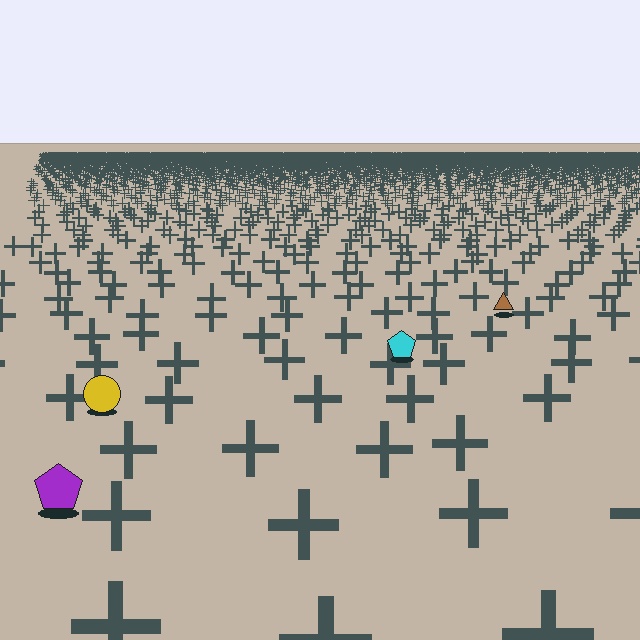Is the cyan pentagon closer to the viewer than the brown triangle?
Yes. The cyan pentagon is closer — you can tell from the texture gradient: the ground texture is coarser near it.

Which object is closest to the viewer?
The purple pentagon is closest. The texture marks near it are larger and more spread out.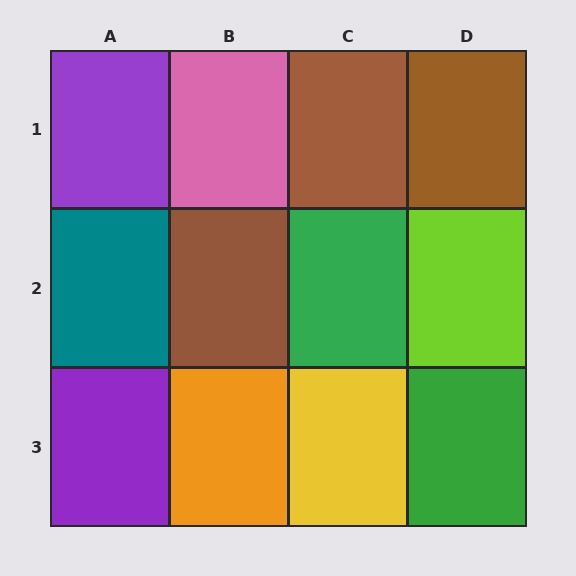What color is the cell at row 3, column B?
Orange.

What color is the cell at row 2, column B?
Brown.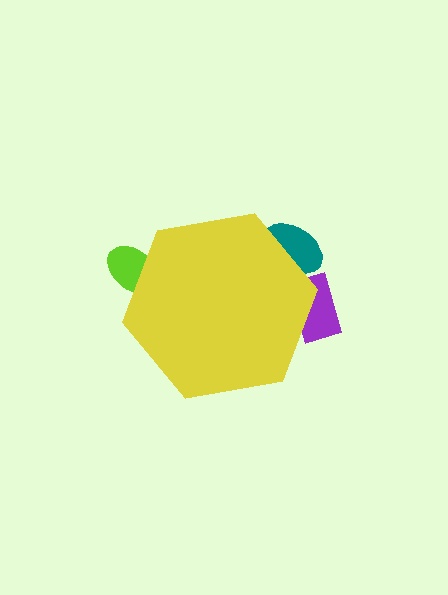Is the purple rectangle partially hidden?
Yes, the purple rectangle is partially hidden behind the yellow hexagon.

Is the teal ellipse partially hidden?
Yes, the teal ellipse is partially hidden behind the yellow hexagon.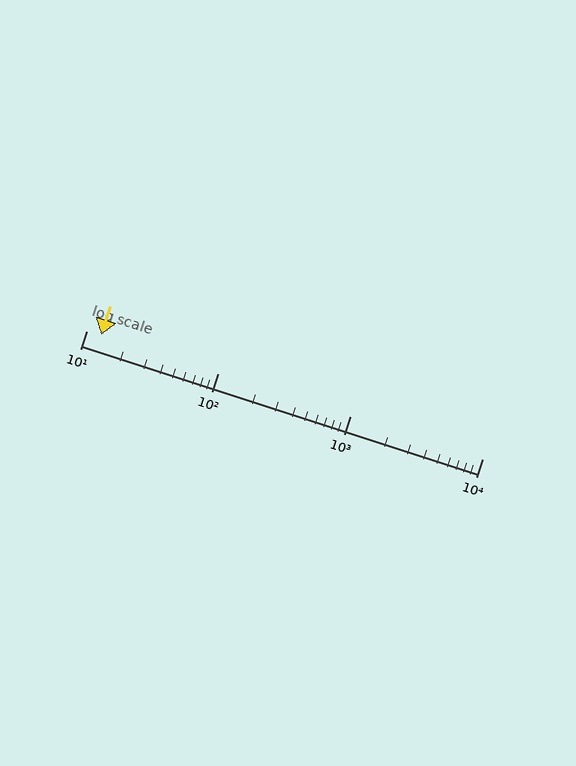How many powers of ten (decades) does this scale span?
The scale spans 3 decades, from 10 to 10000.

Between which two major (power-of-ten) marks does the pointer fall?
The pointer is between 10 and 100.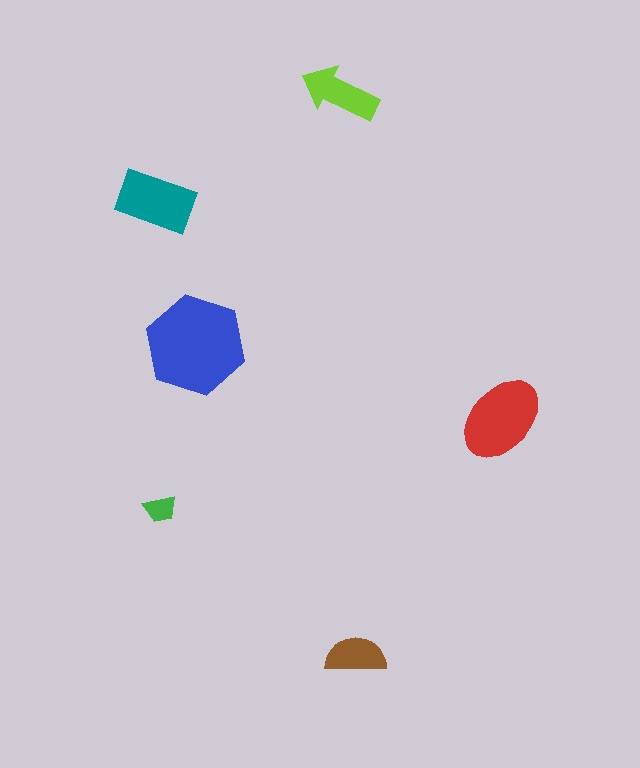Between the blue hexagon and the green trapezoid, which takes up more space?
The blue hexagon.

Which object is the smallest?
The green trapezoid.